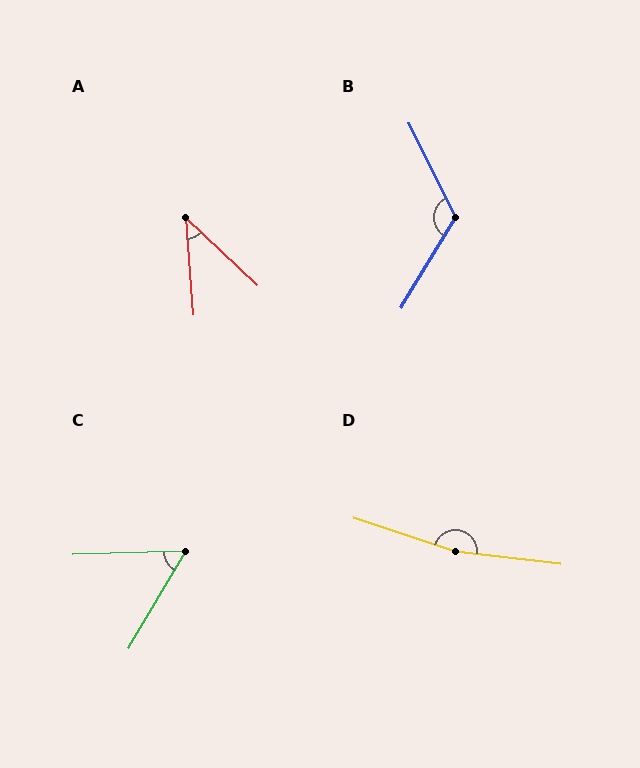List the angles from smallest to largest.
A (42°), C (58°), B (123°), D (168°).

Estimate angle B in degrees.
Approximately 123 degrees.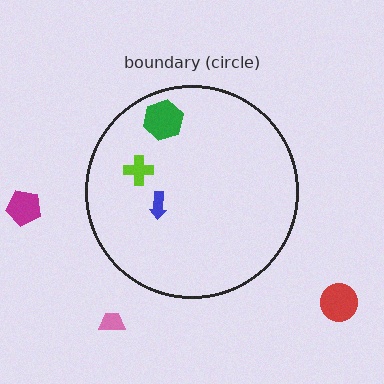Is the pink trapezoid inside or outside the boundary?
Outside.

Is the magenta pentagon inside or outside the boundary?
Outside.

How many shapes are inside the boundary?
3 inside, 3 outside.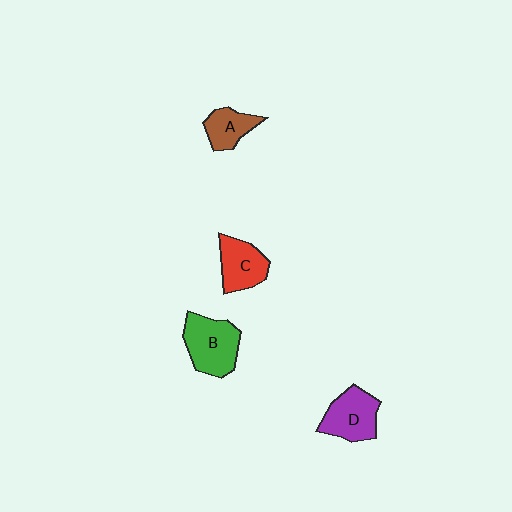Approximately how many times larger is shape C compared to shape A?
Approximately 1.3 times.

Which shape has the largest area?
Shape B (green).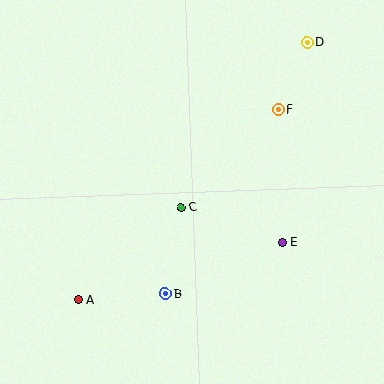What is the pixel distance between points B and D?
The distance between B and D is 289 pixels.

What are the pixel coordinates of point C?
Point C is at (181, 208).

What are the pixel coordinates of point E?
Point E is at (282, 242).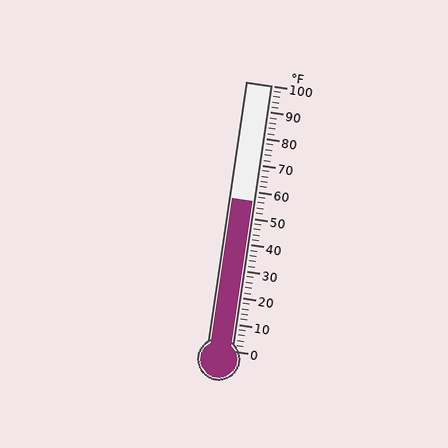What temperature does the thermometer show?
The thermometer shows approximately 56°F.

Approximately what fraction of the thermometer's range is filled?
The thermometer is filled to approximately 55% of its range.